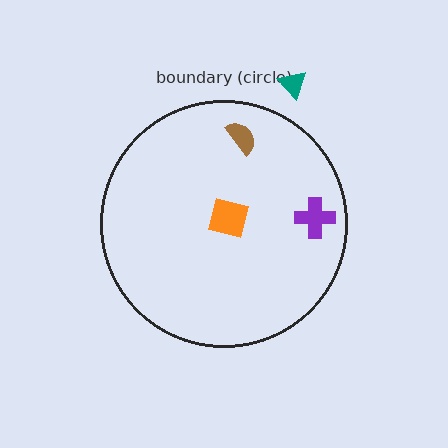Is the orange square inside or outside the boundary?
Inside.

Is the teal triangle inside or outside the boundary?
Outside.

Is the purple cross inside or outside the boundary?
Inside.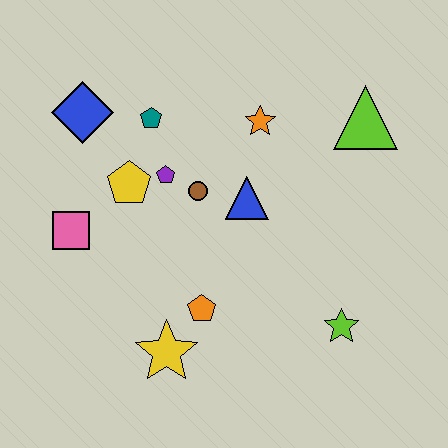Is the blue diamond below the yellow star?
No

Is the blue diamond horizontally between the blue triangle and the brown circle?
No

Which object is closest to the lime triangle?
The orange star is closest to the lime triangle.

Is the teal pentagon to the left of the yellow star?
Yes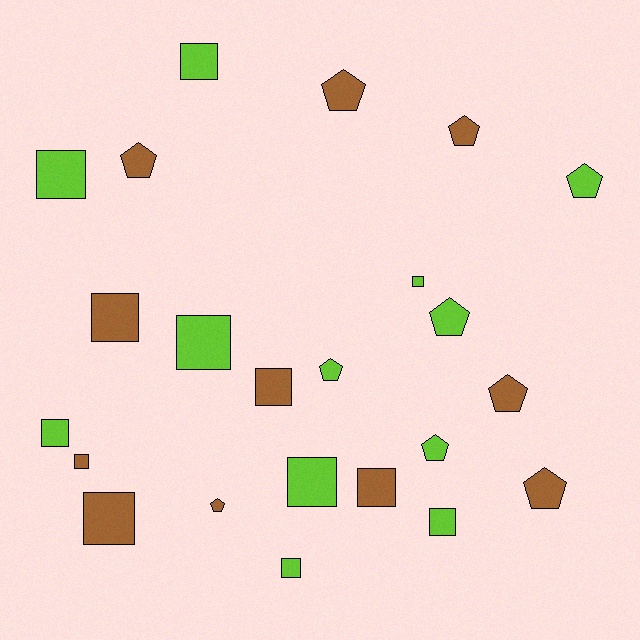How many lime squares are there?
There are 8 lime squares.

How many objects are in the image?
There are 23 objects.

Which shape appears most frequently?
Square, with 13 objects.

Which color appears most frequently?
Lime, with 12 objects.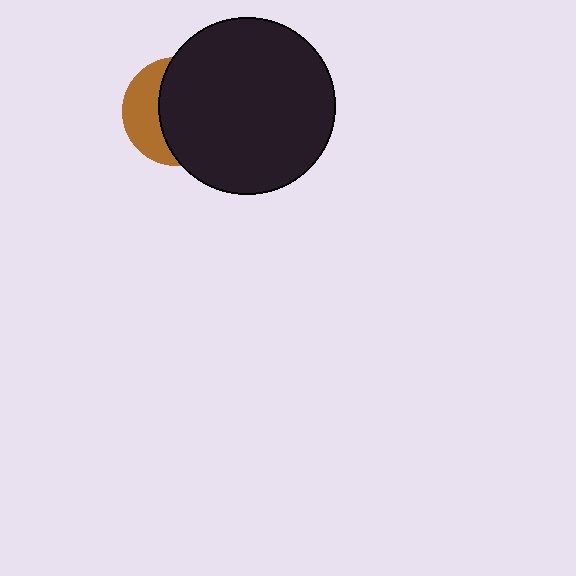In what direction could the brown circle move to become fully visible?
The brown circle could move left. That would shift it out from behind the black circle entirely.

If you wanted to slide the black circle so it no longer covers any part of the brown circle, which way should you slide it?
Slide it right — that is the most direct way to separate the two shapes.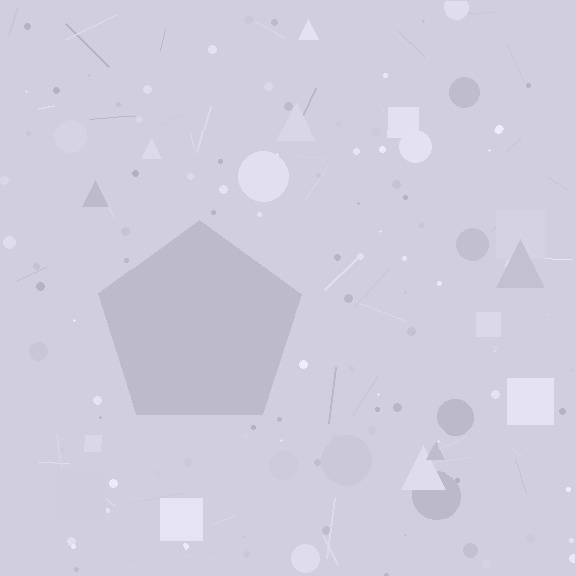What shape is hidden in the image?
A pentagon is hidden in the image.